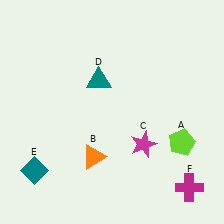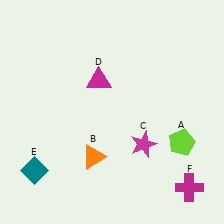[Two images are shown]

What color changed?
The triangle (D) changed from teal in Image 1 to magenta in Image 2.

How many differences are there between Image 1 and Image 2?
There is 1 difference between the two images.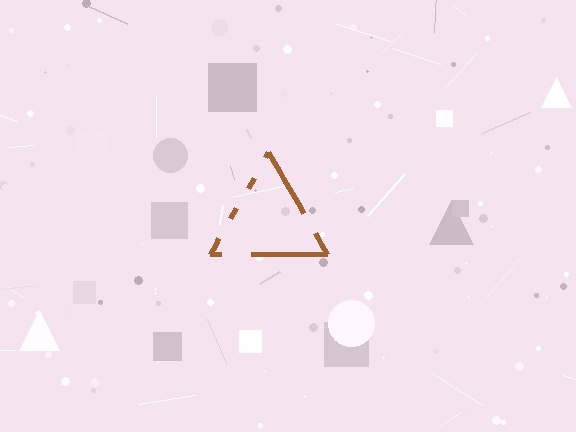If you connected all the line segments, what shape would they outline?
They would outline a triangle.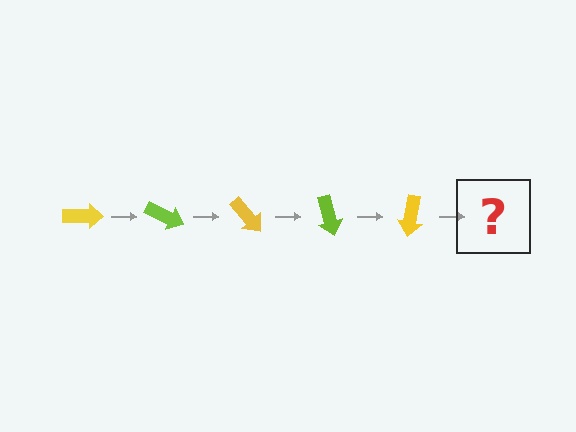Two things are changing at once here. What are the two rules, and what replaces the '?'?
The two rules are that it rotates 25 degrees each step and the color cycles through yellow and lime. The '?' should be a lime arrow, rotated 125 degrees from the start.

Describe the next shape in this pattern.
It should be a lime arrow, rotated 125 degrees from the start.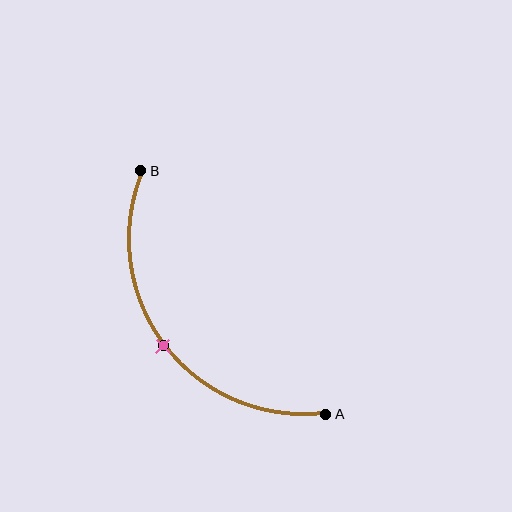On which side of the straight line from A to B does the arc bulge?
The arc bulges below and to the left of the straight line connecting A and B.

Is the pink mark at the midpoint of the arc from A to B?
Yes. The pink mark lies on the arc at equal arc-length from both A and B — it is the arc midpoint.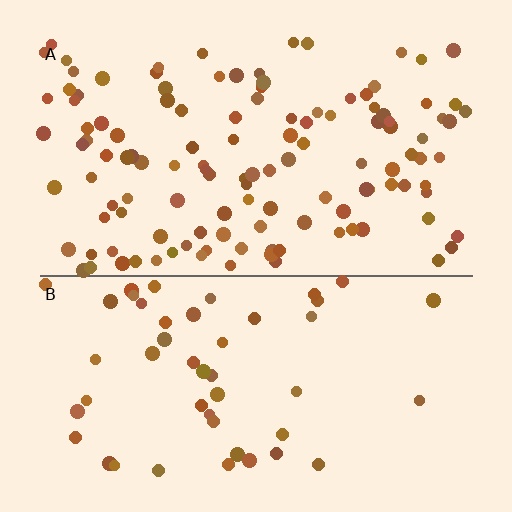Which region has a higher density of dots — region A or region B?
A (the top).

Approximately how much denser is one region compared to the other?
Approximately 2.5× — region A over region B.